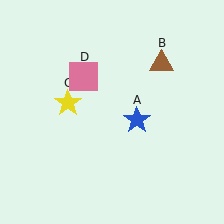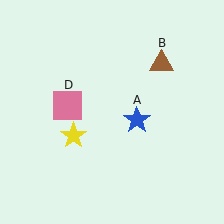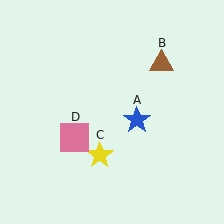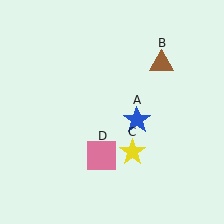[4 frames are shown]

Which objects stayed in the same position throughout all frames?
Blue star (object A) and brown triangle (object B) remained stationary.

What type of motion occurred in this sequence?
The yellow star (object C), pink square (object D) rotated counterclockwise around the center of the scene.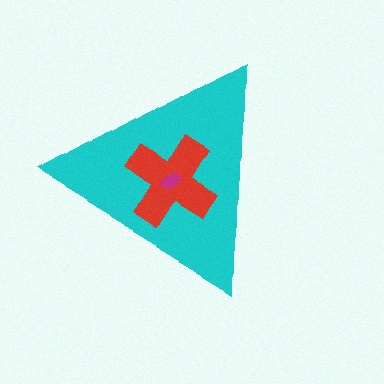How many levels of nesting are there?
3.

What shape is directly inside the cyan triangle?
The red cross.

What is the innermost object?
The magenta ellipse.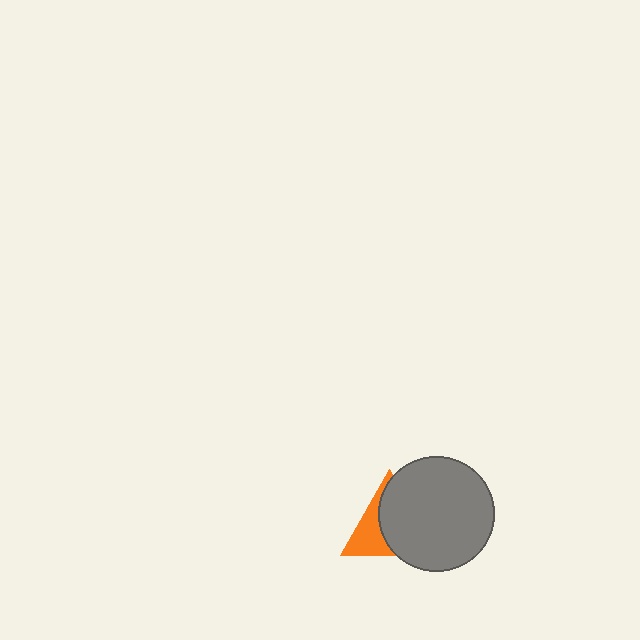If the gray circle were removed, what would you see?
You would see the complete orange triangle.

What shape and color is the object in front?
The object in front is a gray circle.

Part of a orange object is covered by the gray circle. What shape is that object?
It is a triangle.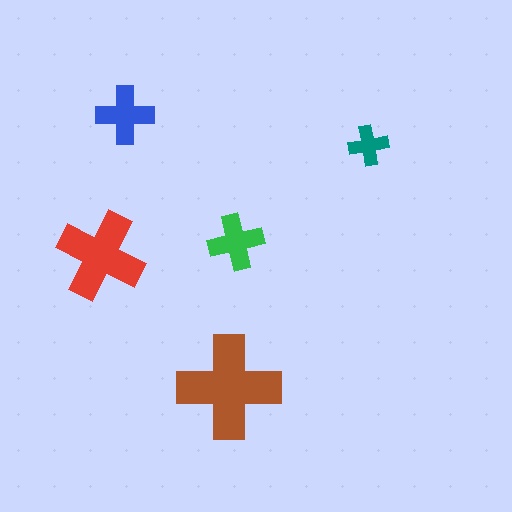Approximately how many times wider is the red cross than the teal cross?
About 2 times wider.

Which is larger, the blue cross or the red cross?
The red one.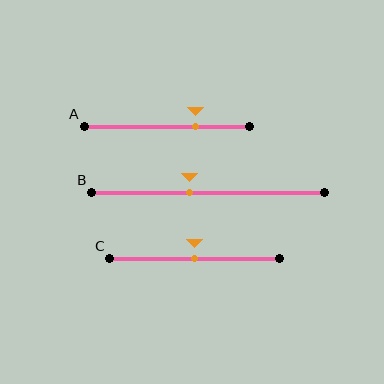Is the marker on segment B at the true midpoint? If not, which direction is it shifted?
No, the marker on segment B is shifted to the left by about 8% of the segment length.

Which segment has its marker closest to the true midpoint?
Segment C has its marker closest to the true midpoint.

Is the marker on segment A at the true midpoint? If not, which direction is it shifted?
No, the marker on segment A is shifted to the right by about 17% of the segment length.